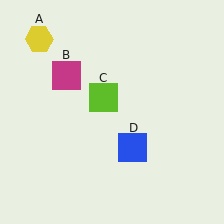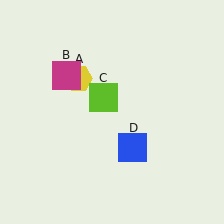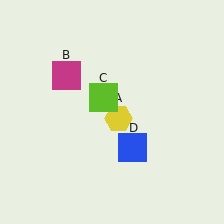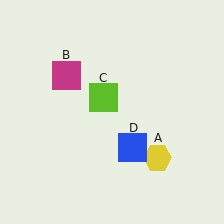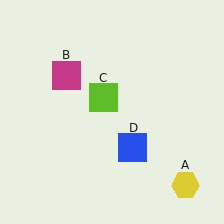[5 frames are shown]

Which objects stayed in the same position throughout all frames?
Magenta square (object B) and lime square (object C) and blue square (object D) remained stationary.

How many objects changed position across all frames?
1 object changed position: yellow hexagon (object A).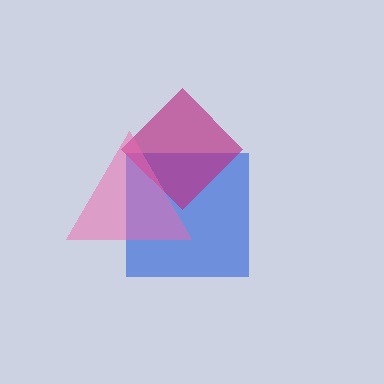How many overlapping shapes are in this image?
There are 3 overlapping shapes in the image.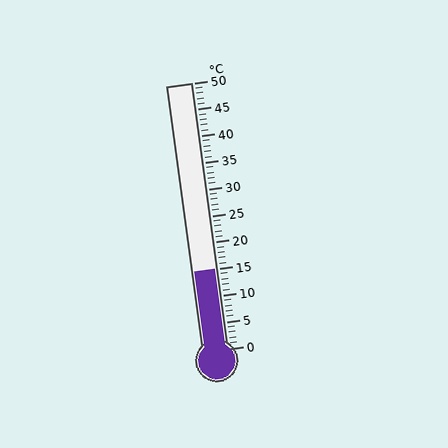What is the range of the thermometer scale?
The thermometer scale ranges from 0°C to 50°C.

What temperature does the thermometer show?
The thermometer shows approximately 15°C.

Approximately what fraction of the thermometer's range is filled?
The thermometer is filled to approximately 30% of its range.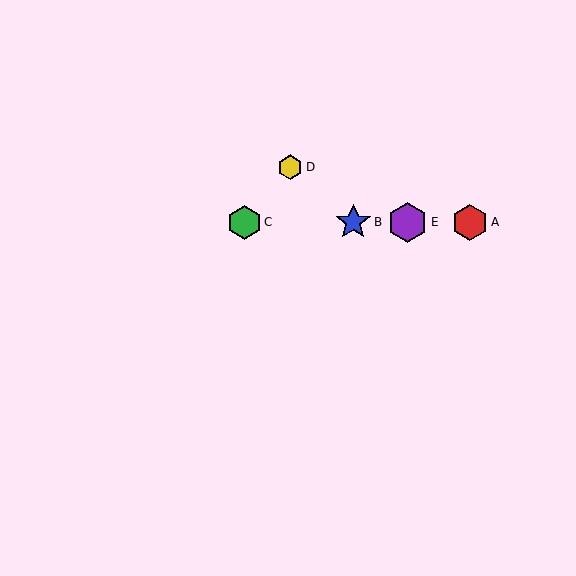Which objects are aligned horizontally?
Objects A, B, C, E are aligned horizontally.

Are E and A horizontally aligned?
Yes, both are at y≈222.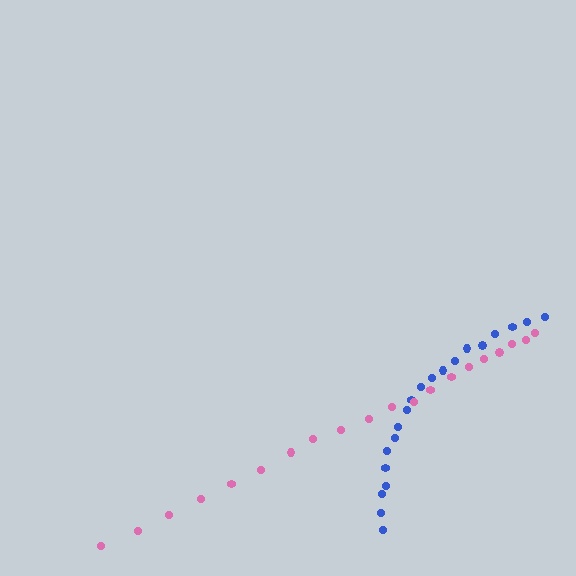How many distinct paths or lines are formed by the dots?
There are 2 distinct paths.